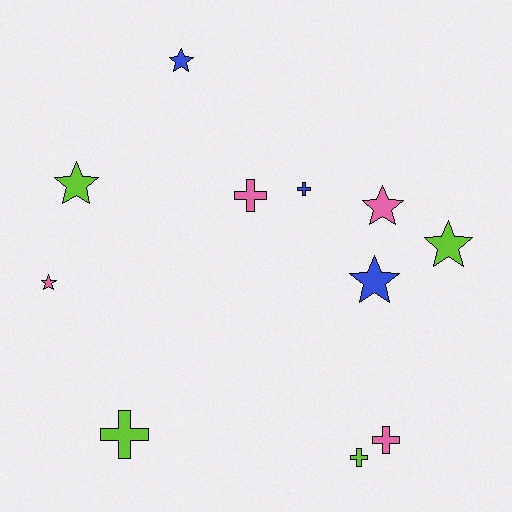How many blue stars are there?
There are 2 blue stars.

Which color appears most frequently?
Lime, with 4 objects.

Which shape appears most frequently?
Star, with 6 objects.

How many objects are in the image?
There are 11 objects.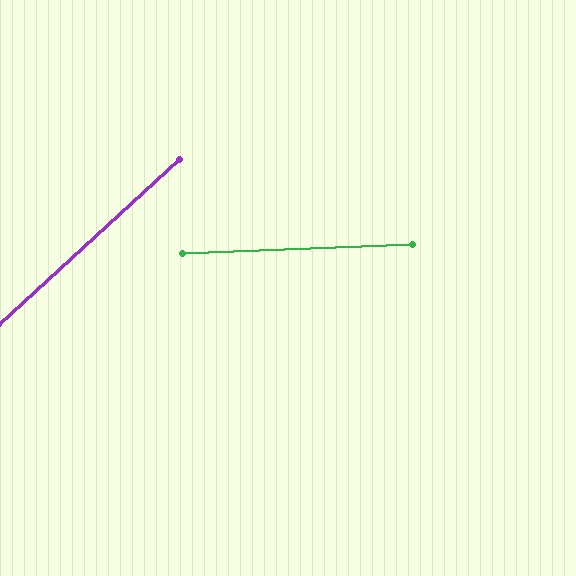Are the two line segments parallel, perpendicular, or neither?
Neither parallel nor perpendicular — they differ by about 40°.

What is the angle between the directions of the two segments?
Approximately 40 degrees.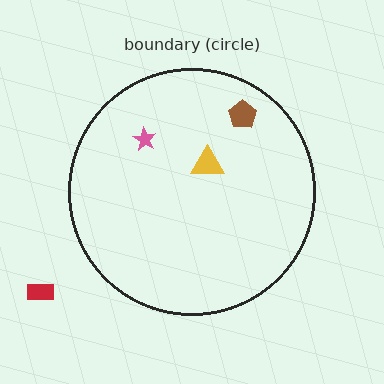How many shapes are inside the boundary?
3 inside, 1 outside.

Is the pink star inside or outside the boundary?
Inside.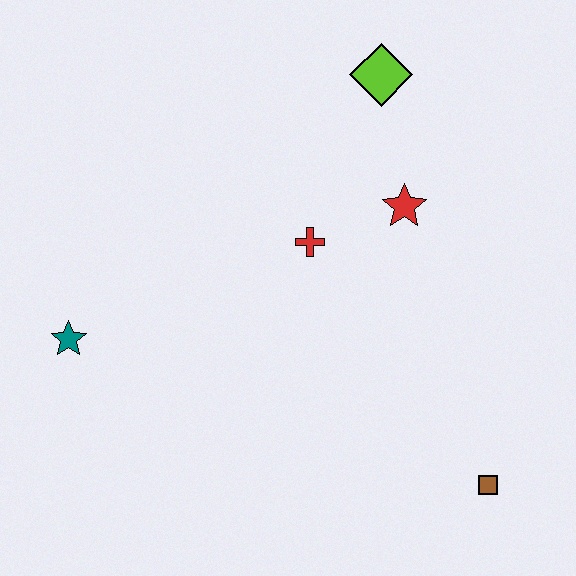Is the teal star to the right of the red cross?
No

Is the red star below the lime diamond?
Yes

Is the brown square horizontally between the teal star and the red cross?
No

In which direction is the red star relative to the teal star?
The red star is to the right of the teal star.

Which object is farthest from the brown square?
The teal star is farthest from the brown square.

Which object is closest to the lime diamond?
The red star is closest to the lime diamond.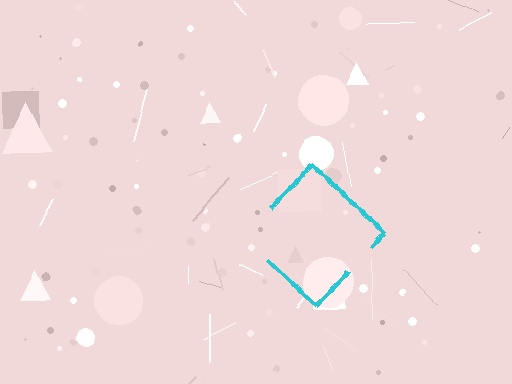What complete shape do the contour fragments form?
The contour fragments form a diamond.